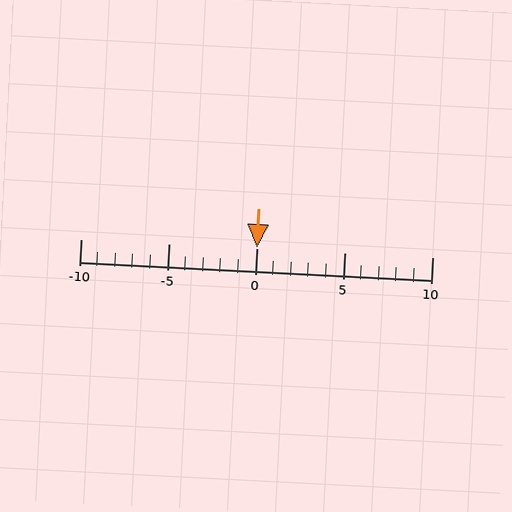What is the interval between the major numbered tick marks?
The major tick marks are spaced 5 units apart.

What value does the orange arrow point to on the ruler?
The orange arrow points to approximately 0.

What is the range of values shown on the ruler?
The ruler shows values from -10 to 10.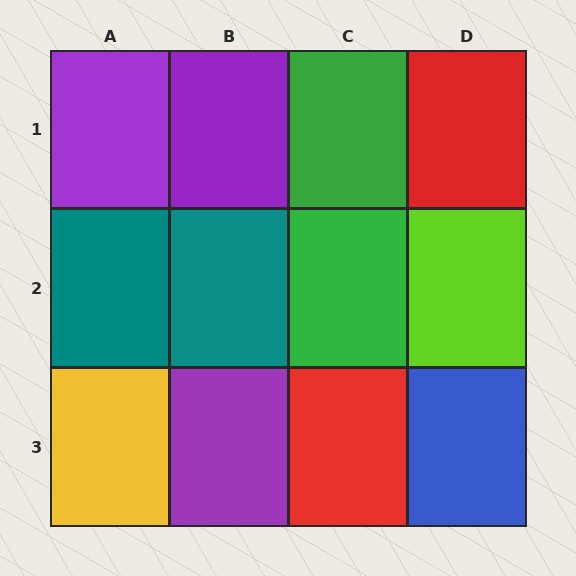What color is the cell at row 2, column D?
Lime.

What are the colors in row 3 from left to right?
Yellow, purple, red, blue.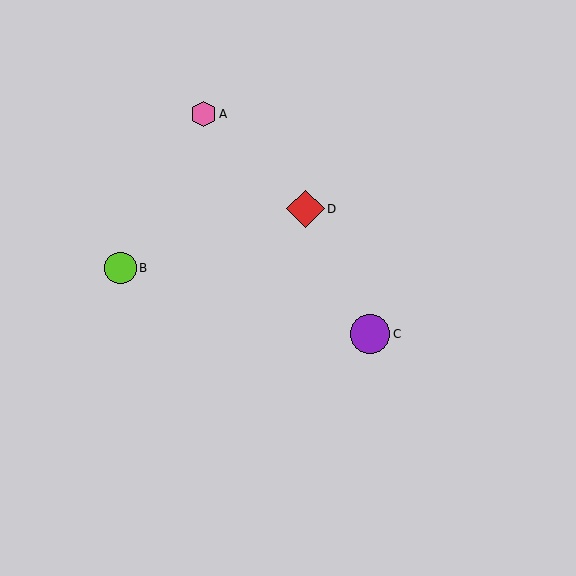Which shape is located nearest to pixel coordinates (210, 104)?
The pink hexagon (labeled A) at (204, 114) is nearest to that location.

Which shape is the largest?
The purple circle (labeled C) is the largest.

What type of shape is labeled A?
Shape A is a pink hexagon.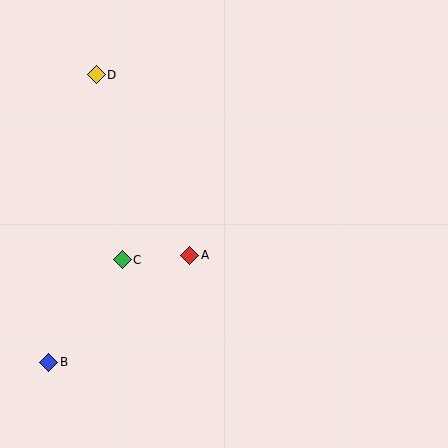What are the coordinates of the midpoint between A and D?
The midpoint between A and D is at (143, 165).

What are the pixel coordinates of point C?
Point C is at (122, 260).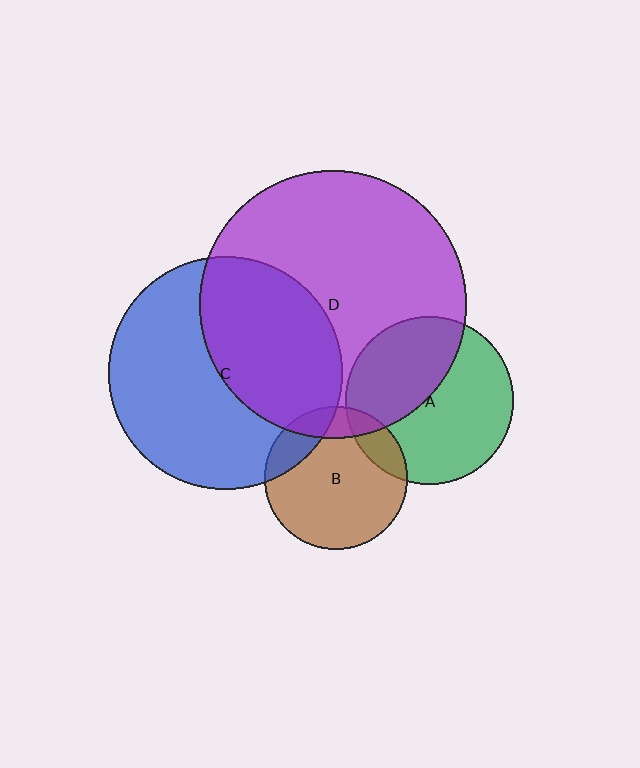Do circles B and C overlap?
Yes.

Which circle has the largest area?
Circle D (purple).